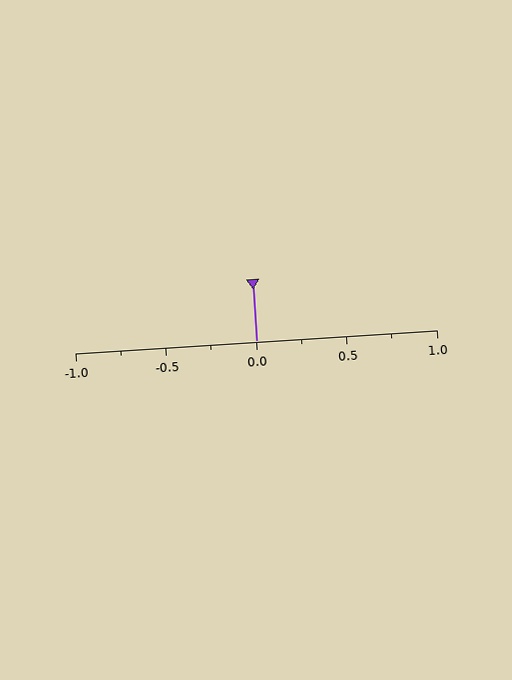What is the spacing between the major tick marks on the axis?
The major ticks are spaced 0.5 apart.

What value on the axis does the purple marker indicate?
The marker indicates approximately 0.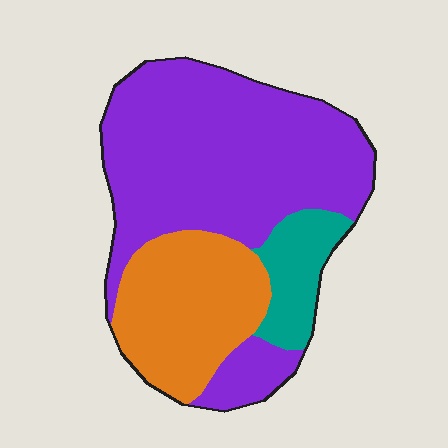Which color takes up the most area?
Purple, at roughly 60%.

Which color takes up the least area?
Teal, at roughly 10%.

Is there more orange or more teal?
Orange.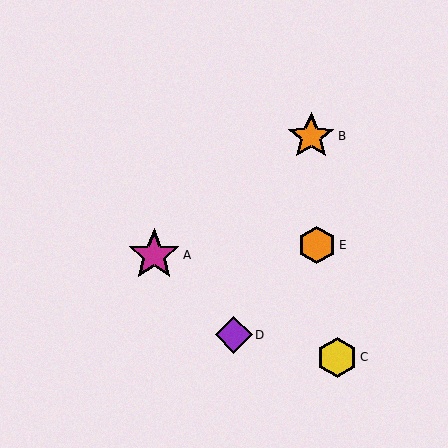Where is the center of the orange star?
The center of the orange star is at (311, 136).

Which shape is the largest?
The magenta star (labeled A) is the largest.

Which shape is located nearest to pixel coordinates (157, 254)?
The magenta star (labeled A) at (154, 255) is nearest to that location.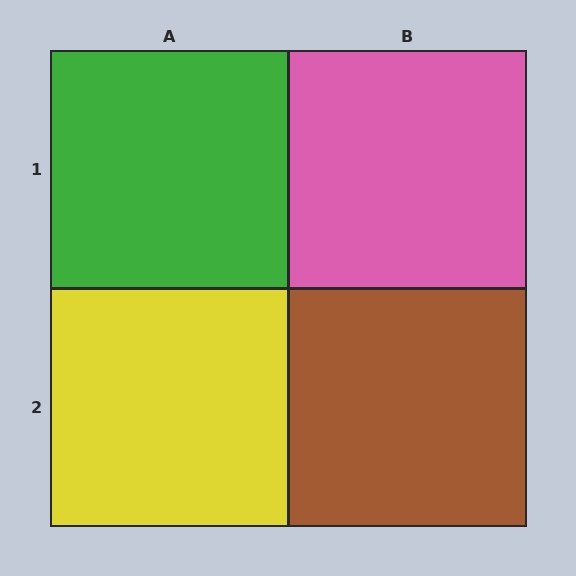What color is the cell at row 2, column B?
Brown.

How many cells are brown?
1 cell is brown.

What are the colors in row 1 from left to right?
Green, pink.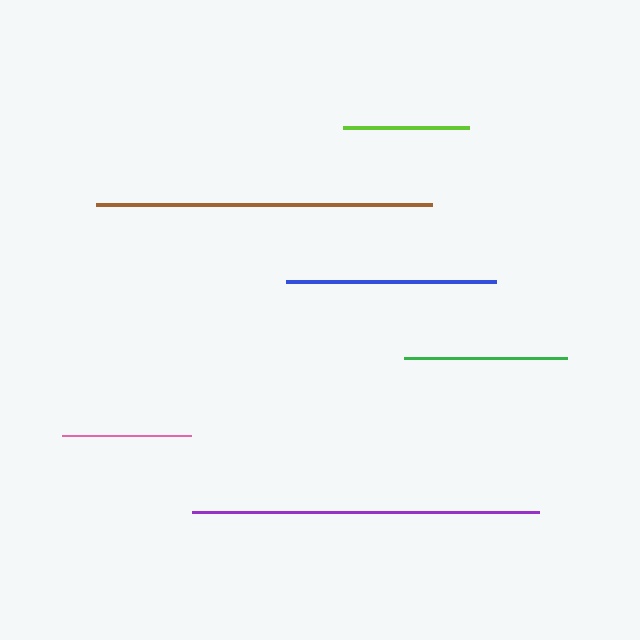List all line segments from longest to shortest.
From longest to shortest: purple, brown, blue, green, pink, lime.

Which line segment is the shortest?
The lime line is the shortest at approximately 125 pixels.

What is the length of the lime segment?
The lime segment is approximately 125 pixels long.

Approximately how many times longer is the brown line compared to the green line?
The brown line is approximately 2.1 times the length of the green line.